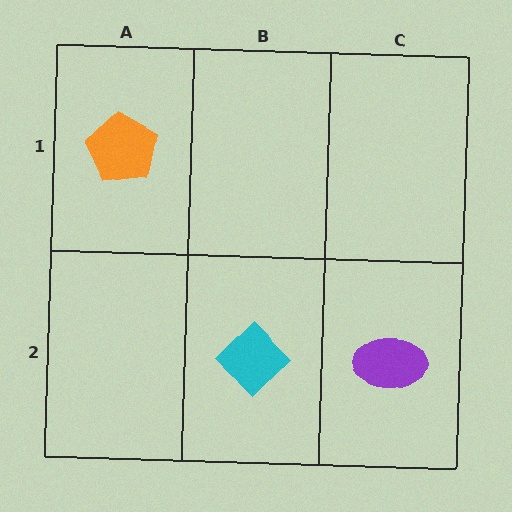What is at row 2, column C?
A purple ellipse.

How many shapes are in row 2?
2 shapes.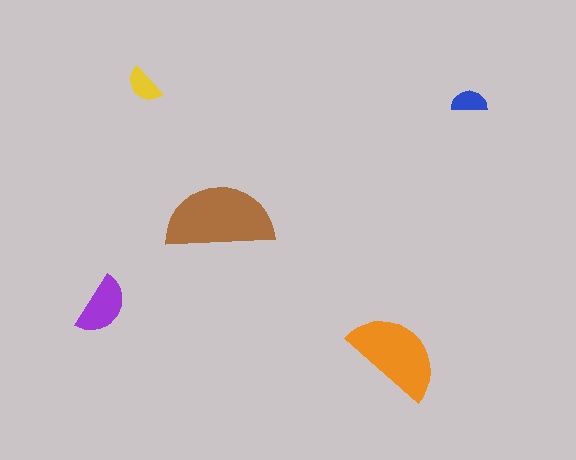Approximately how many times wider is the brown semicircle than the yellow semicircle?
About 3 times wider.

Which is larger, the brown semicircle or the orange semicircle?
The brown one.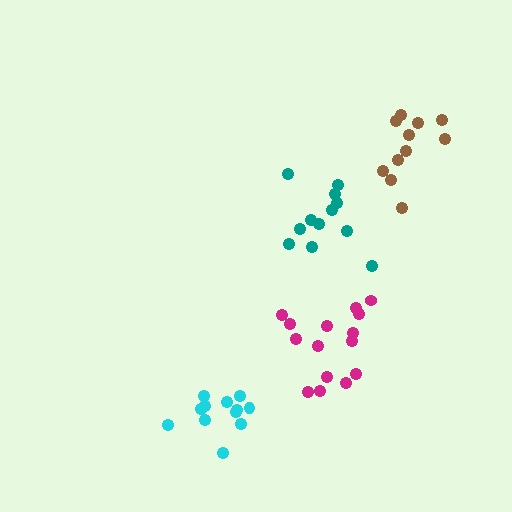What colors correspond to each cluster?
The clusters are colored: magenta, brown, teal, cyan.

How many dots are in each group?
Group 1: 15 dots, Group 2: 11 dots, Group 3: 12 dots, Group 4: 12 dots (50 total).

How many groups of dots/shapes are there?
There are 4 groups.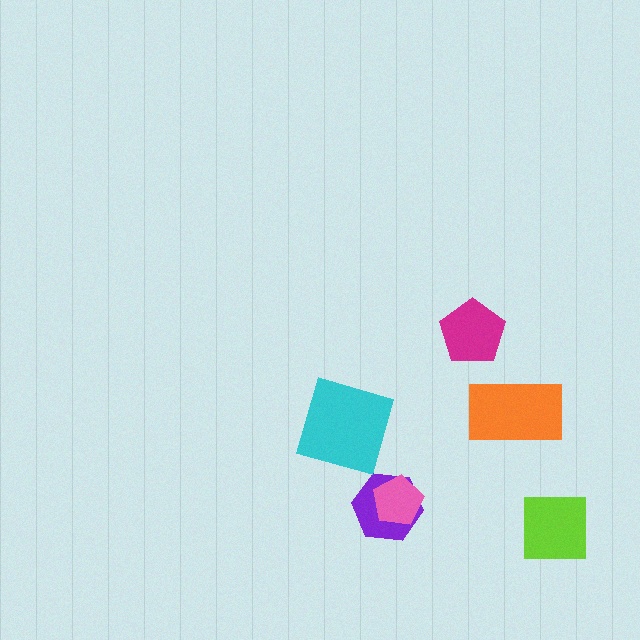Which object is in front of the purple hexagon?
The pink pentagon is in front of the purple hexagon.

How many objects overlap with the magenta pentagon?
0 objects overlap with the magenta pentagon.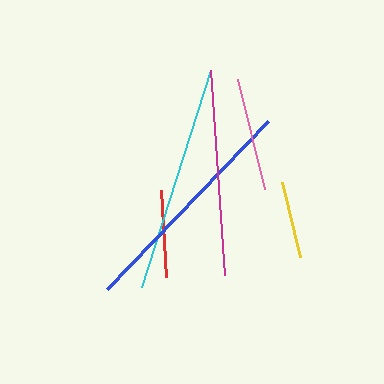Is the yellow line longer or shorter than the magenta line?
The magenta line is longer than the yellow line.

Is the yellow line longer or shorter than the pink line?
The pink line is longer than the yellow line.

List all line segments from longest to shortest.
From longest to shortest: blue, cyan, magenta, pink, red, yellow.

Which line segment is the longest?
The blue line is the longest at approximately 232 pixels.